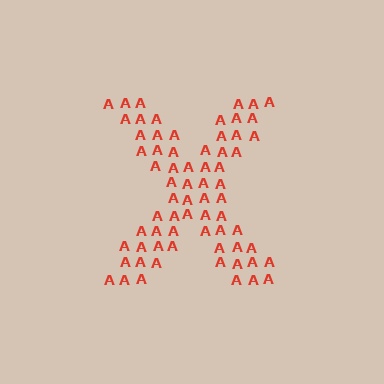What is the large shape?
The large shape is the letter X.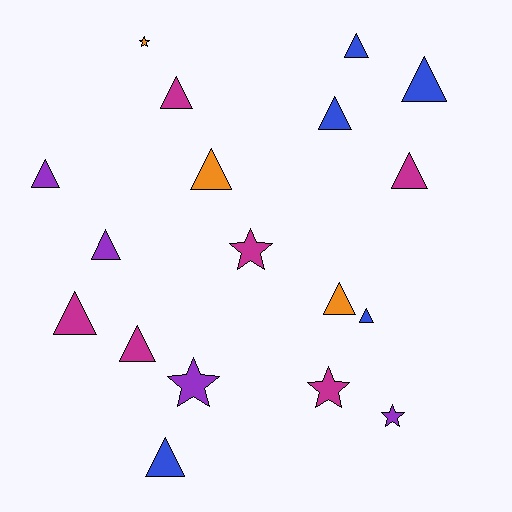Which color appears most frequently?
Magenta, with 6 objects.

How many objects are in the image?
There are 18 objects.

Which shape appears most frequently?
Triangle, with 13 objects.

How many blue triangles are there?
There are 5 blue triangles.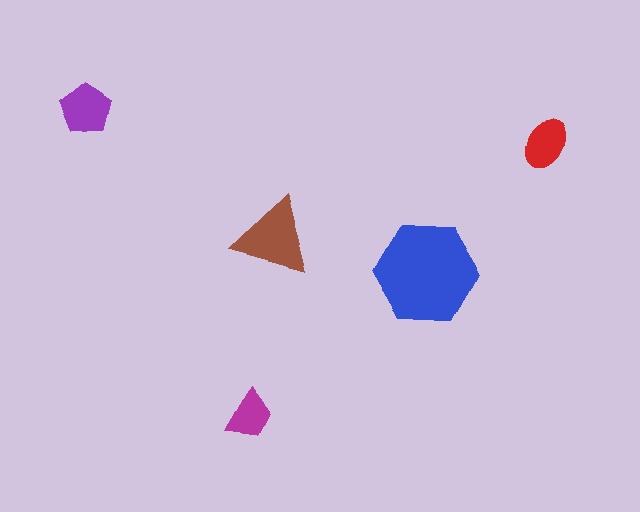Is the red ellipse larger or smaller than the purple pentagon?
Smaller.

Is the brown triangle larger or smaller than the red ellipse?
Larger.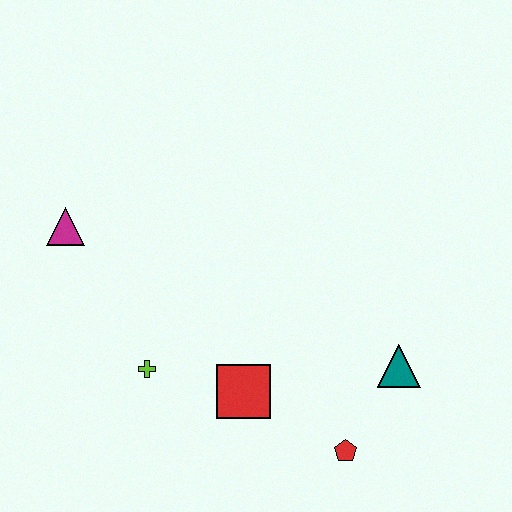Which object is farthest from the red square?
The magenta triangle is farthest from the red square.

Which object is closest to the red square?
The lime cross is closest to the red square.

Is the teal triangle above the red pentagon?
Yes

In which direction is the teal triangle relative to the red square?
The teal triangle is to the right of the red square.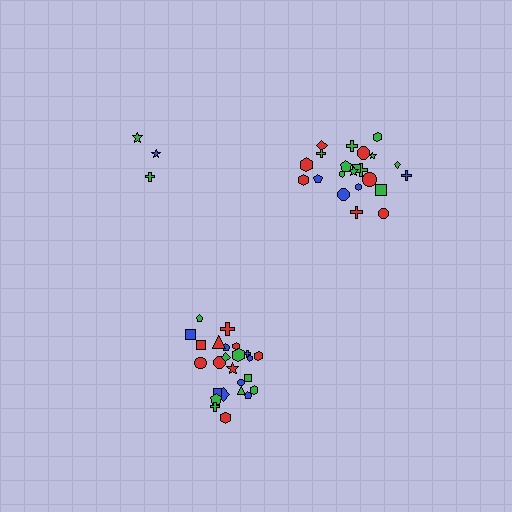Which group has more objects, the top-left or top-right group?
The top-right group.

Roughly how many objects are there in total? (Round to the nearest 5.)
Roughly 50 objects in total.